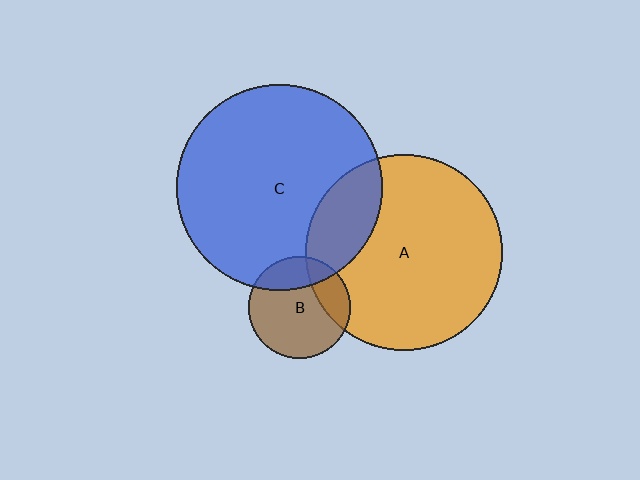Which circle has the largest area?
Circle C (blue).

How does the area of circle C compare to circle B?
Approximately 4.1 times.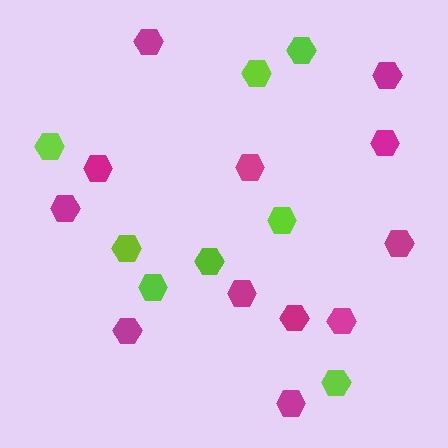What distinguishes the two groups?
There are 2 groups: one group of magenta hexagons (12) and one group of lime hexagons (8).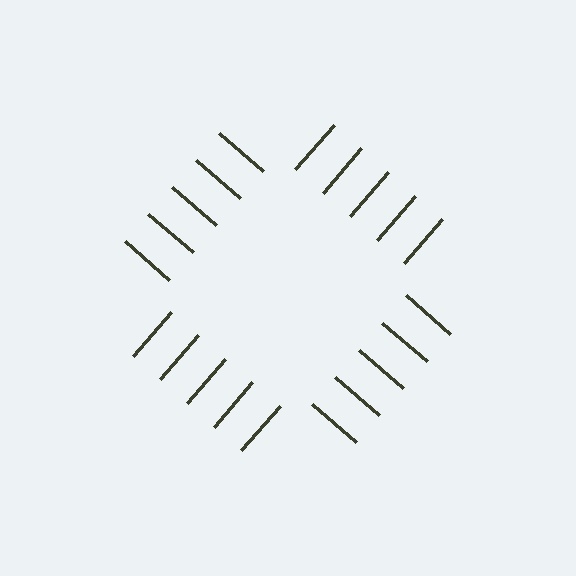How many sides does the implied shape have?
4 sides — the line-ends trace a square.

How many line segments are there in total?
20 — 5 along each of the 4 edges.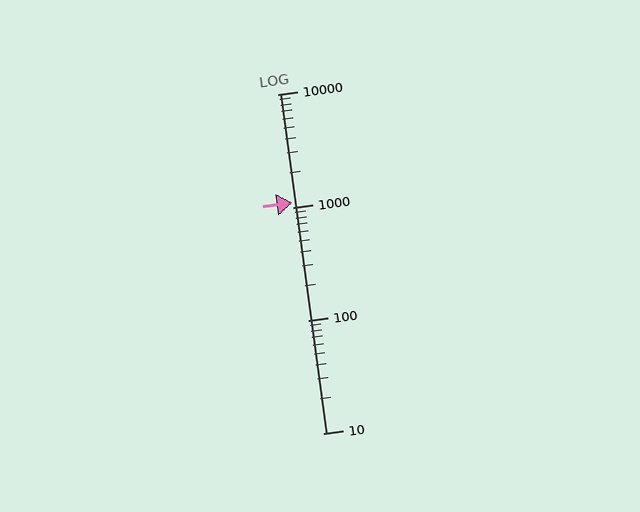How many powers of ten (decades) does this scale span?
The scale spans 3 decades, from 10 to 10000.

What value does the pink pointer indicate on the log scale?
The pointer indicates approximately 1100.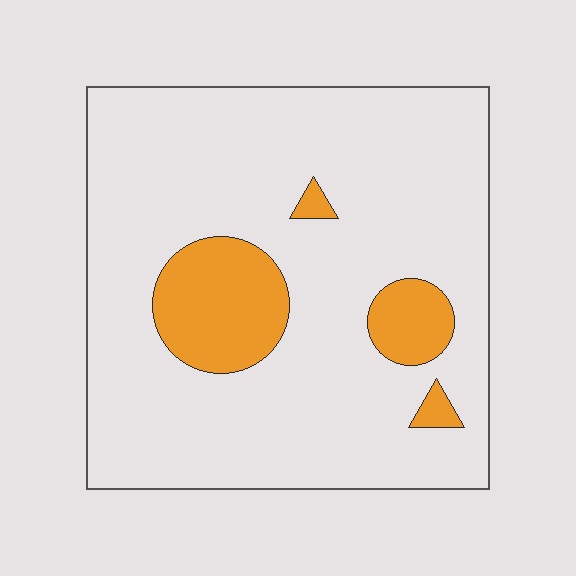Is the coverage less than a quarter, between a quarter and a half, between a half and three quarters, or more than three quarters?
Less than a quarter.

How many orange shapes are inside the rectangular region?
4.